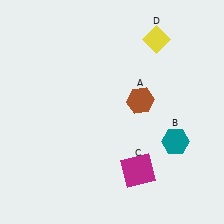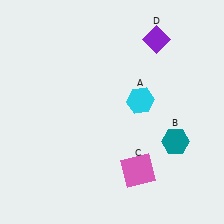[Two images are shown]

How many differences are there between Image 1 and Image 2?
There are 3 differences between the two images.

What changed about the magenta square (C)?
In Image 1, C is magenta. In Image 2, it changed to pink.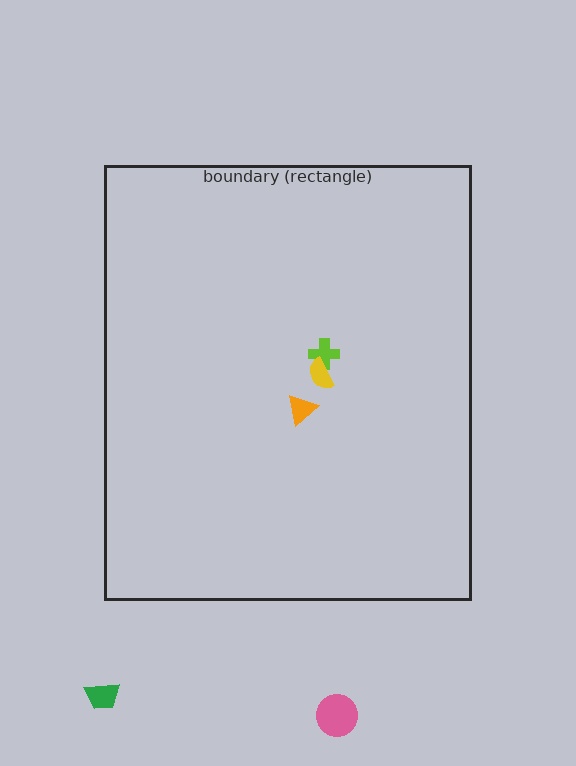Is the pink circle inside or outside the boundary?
Outside.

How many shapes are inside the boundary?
3 inside, 2 outside.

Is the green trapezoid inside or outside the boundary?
Outside.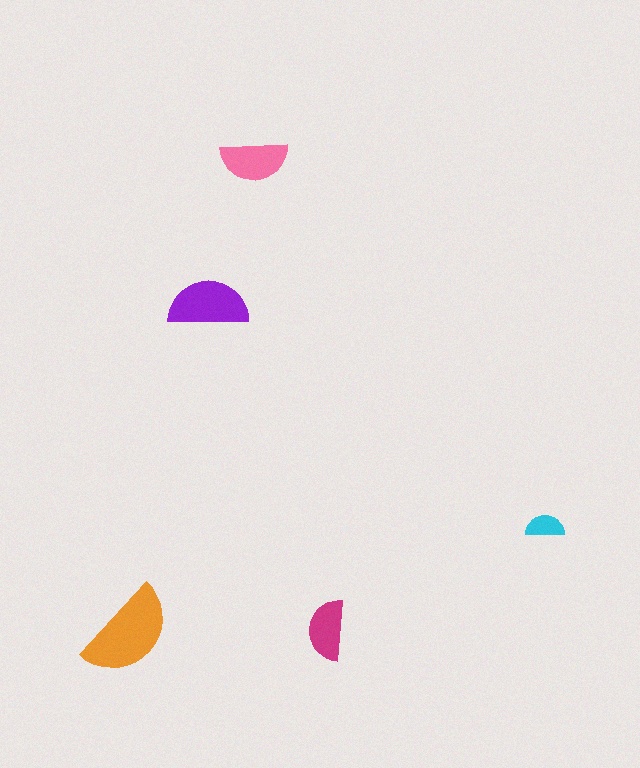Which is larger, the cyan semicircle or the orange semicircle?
The orange one.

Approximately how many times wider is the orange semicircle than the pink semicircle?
About 1.5 times wider.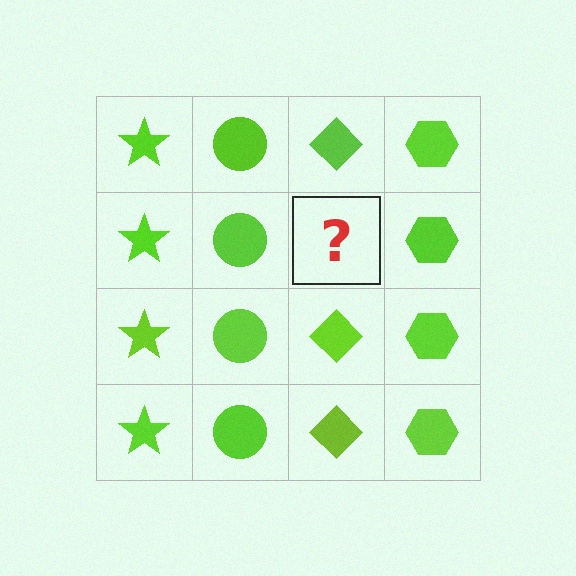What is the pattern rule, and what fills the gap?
The rule is that each column has a consistent shape. The gap should be filled with a lime diamond.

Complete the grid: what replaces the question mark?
The question mark should be replaced with a lime diamond.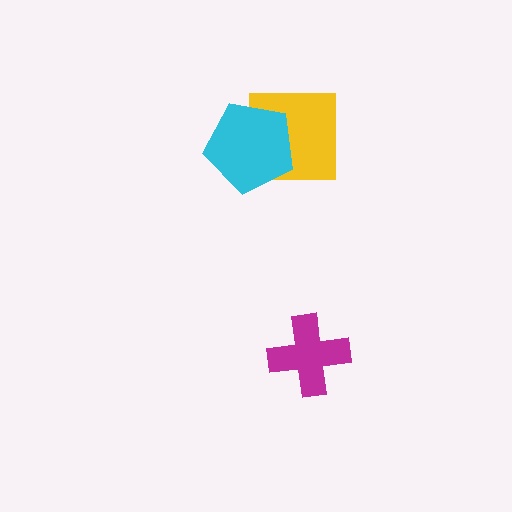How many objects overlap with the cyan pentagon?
1 object overlaps with the cyan pentagon.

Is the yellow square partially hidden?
Yes, it is partially covered by another shape.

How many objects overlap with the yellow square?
1 object overlaps with the yellow square.